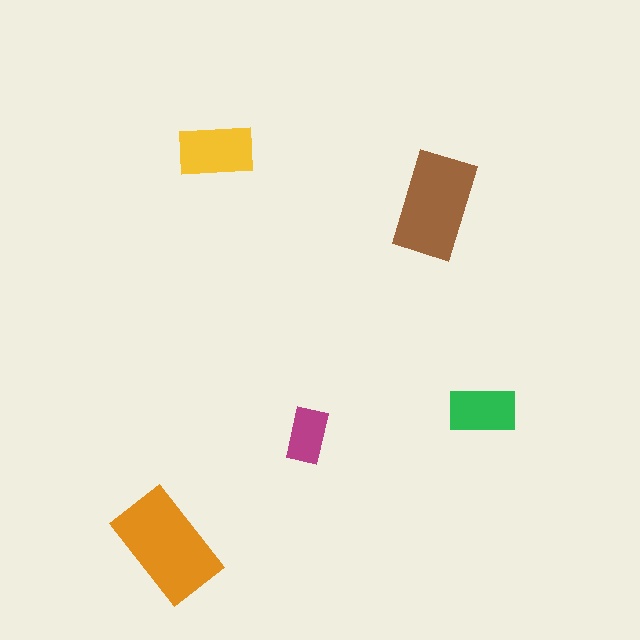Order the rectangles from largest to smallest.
the orange one, the brown one, the yellow one, the green one, the magenta one.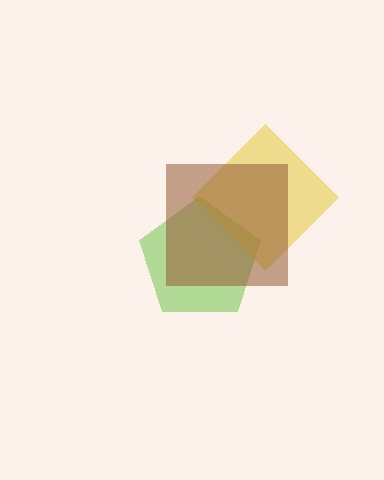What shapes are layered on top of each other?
The layered shapes are: a lime pentagon, a yellow diamond, a brown square.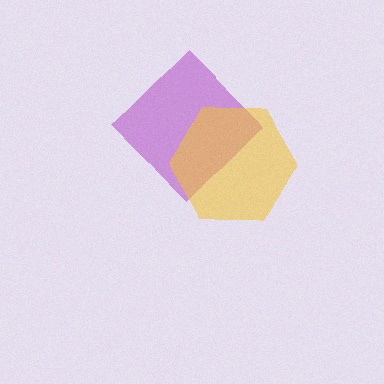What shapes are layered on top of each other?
The layered shapes are: a purple diamond, a yellow hexagon.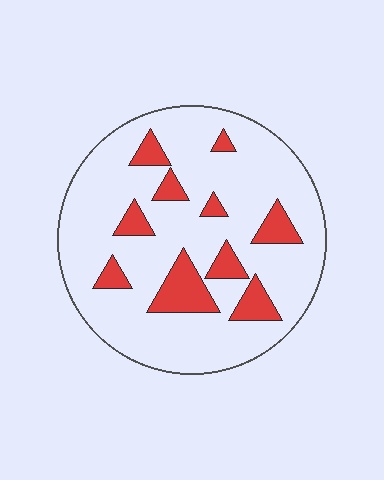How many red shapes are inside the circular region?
10.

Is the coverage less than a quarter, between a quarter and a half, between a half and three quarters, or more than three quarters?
Less than a quarter.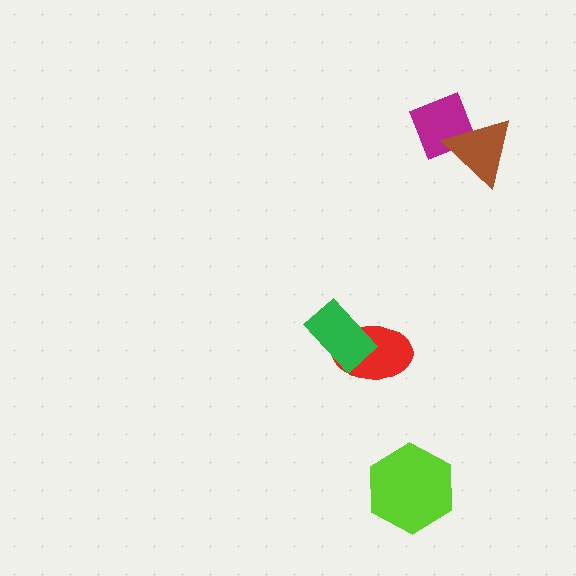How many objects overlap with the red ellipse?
1 object overlaps with the red ellipse.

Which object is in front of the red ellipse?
The green rectangle is in front of the red ellipse.